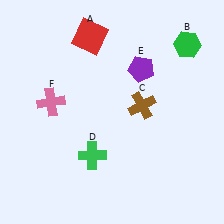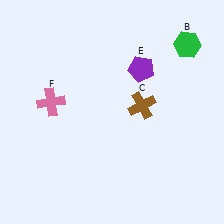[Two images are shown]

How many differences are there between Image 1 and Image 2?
There are 2 differences between the two images.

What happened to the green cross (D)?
The green cross (D) was removed in Image 2. It was in the bottom-left area of Image 1.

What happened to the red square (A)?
The red square (A) was removed in Image 2. It was in the top-left area of Image 1.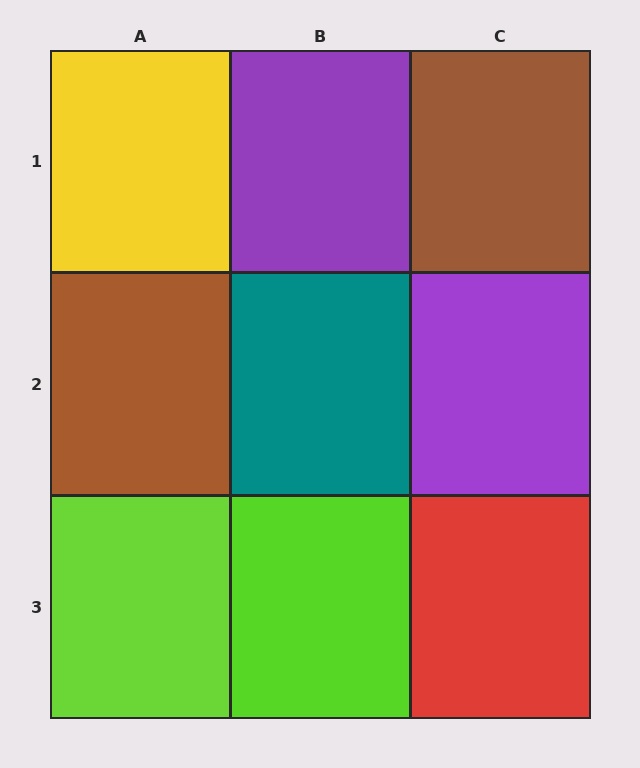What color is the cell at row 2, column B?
Teal.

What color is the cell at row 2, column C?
Purple.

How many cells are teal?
1 cell is teal.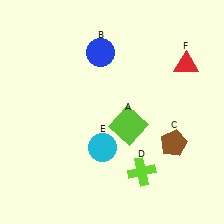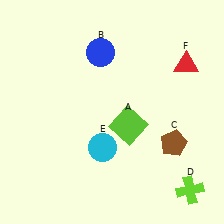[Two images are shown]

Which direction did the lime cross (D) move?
The lime cross (D) moved right.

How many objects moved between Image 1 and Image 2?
1 object moved between the two images.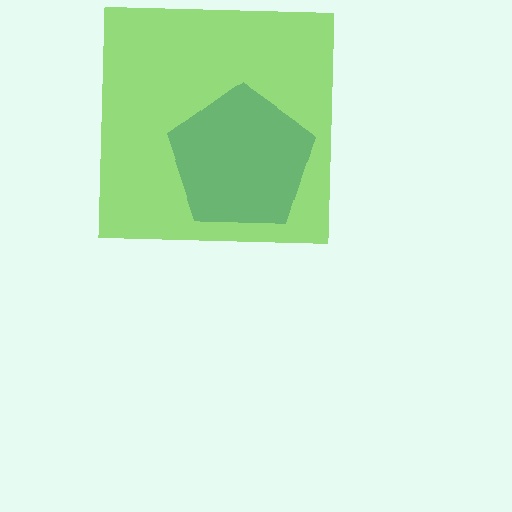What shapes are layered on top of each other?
The layered shapes are: a blue pentagon, a lime square.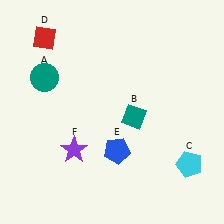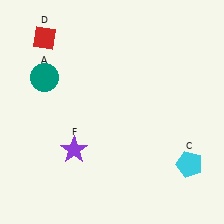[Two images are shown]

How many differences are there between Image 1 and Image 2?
There are 2 differences between the two images.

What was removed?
The blue pentagon (E), the teal diamond (B) were removed in Image 2.